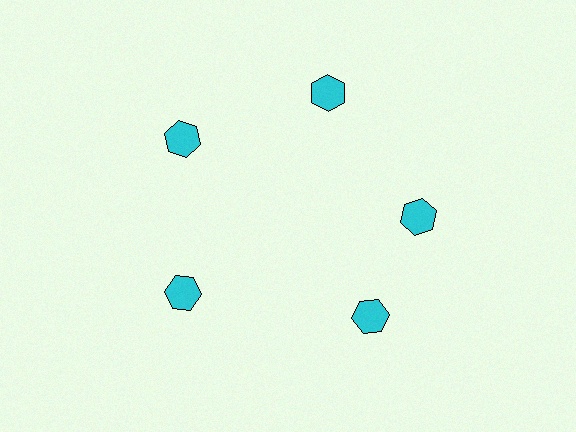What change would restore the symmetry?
The symmetry would be restored by rotating it back into even spacing with its neighbors so that all 5 hexagons sit at equal angles and equal distance from the center.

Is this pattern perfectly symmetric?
No. The 5 cyan hexagons are arranged in a ring, but one element near the 5 o'clock position is rotated out of alignment along the ring, breaking the 5-fold rotational symmetry.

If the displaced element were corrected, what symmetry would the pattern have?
It would have 5-fold rotational symmetry — the pattern would map onto itself every 72 degrees.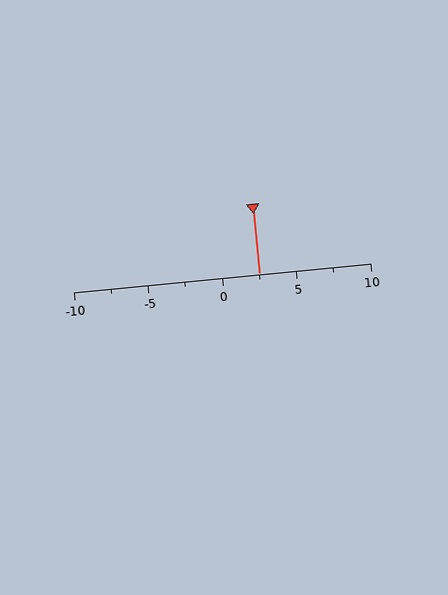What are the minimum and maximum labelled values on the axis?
The axis runs from -10 to 10.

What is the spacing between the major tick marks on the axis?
The major ticks are spaced 5 apart.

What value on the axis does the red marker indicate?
The marker indicates approximately 2.5.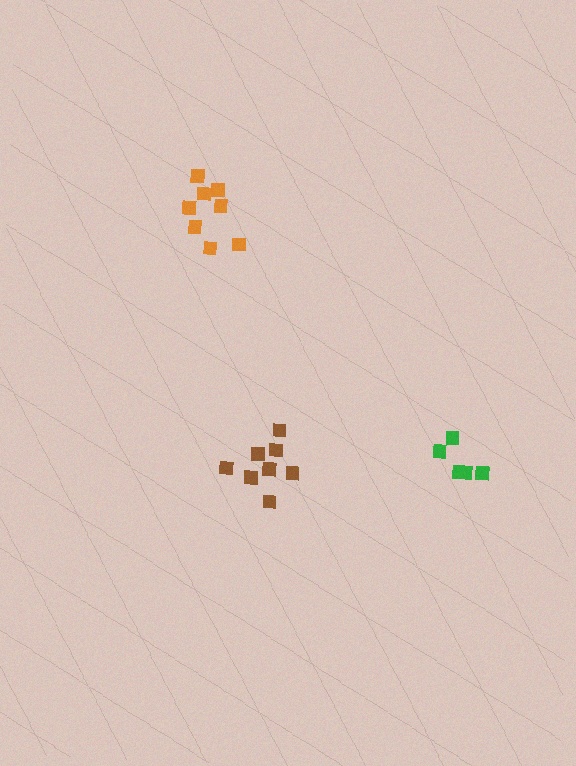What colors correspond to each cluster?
The clusters are colored: orange, brown, green.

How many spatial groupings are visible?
There are 3 spatial groupings.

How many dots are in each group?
Group 1: 8 dots, Group 2: 8 dots, Group 3: 5 dots (21 total).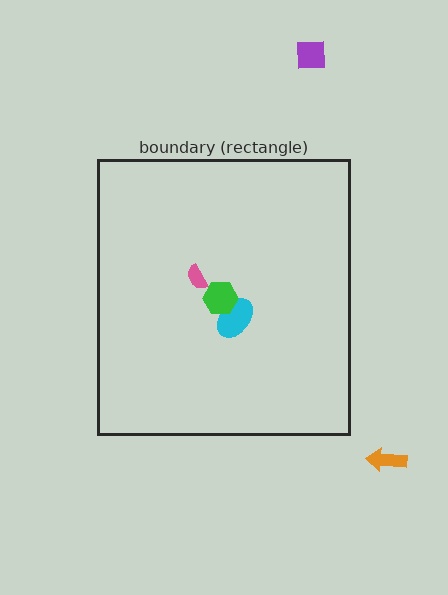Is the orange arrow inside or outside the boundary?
Outside.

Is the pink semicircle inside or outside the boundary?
Inside.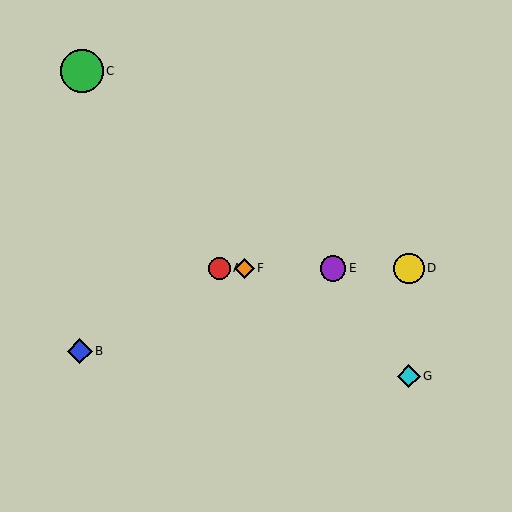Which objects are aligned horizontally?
Objects A, D, E, F are aligned horizontally.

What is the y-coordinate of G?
Object G is at y≈376.